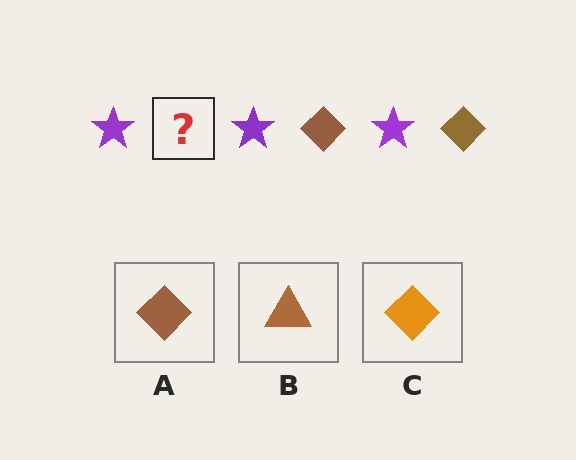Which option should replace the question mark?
Option A.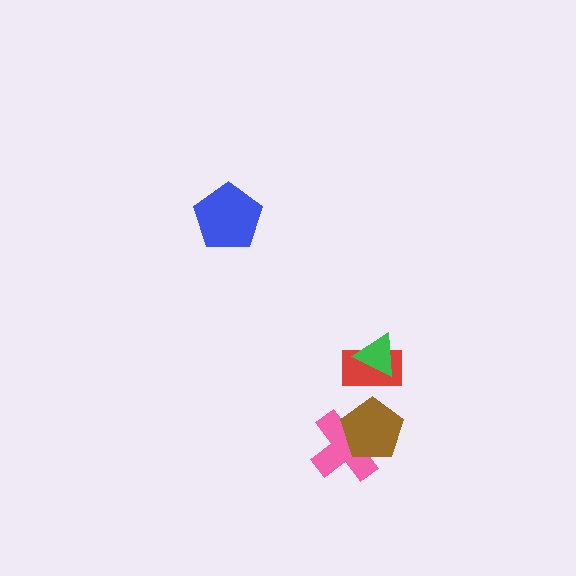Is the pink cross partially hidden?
Yes, it is partially covered by another shape.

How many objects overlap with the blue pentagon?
0 objects overlap with the blue pentagon.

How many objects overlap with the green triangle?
1 object overlaps with the green triangle.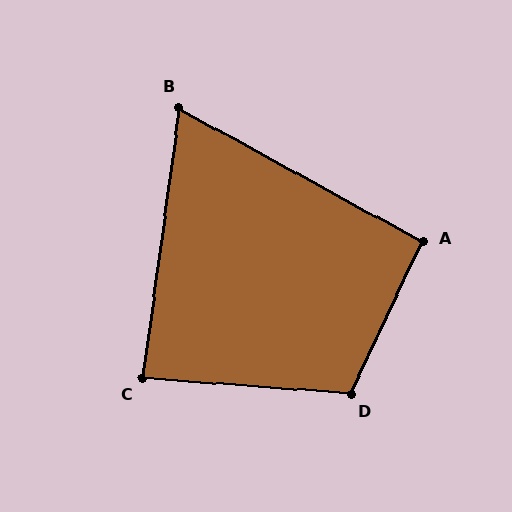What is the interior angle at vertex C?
Approximately 86 degrees (approximately right).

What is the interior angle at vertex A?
Approximately 94 degrees (approximately right).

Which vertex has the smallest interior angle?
B, at approximately 69 degrees.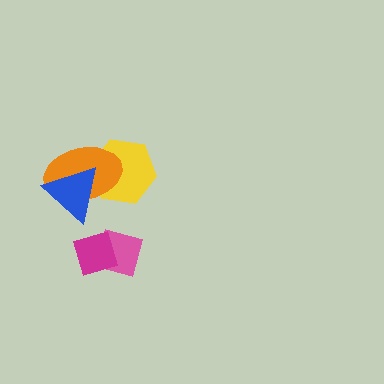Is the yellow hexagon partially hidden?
Yes, it is partially covered by another shape.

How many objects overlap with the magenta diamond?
1 object overlaps with the magenta diamond.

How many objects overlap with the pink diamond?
1 object overlaps with the pink diamond.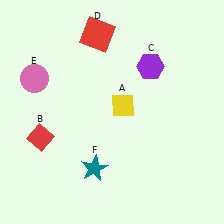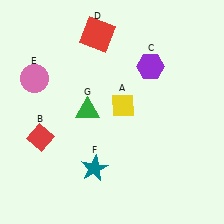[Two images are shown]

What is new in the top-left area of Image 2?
A green triangle (G) was added in the top-left area of Image 2.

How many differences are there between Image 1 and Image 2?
There is 1 difference between the two images.